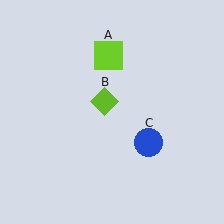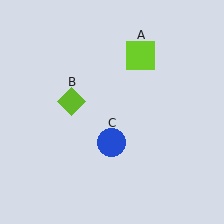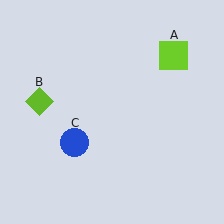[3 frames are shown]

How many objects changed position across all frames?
3 objects changed position: lime square (object A), lime diamond (object B), blue circle (object C).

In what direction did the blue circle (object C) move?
The blue circle (object C) moved left.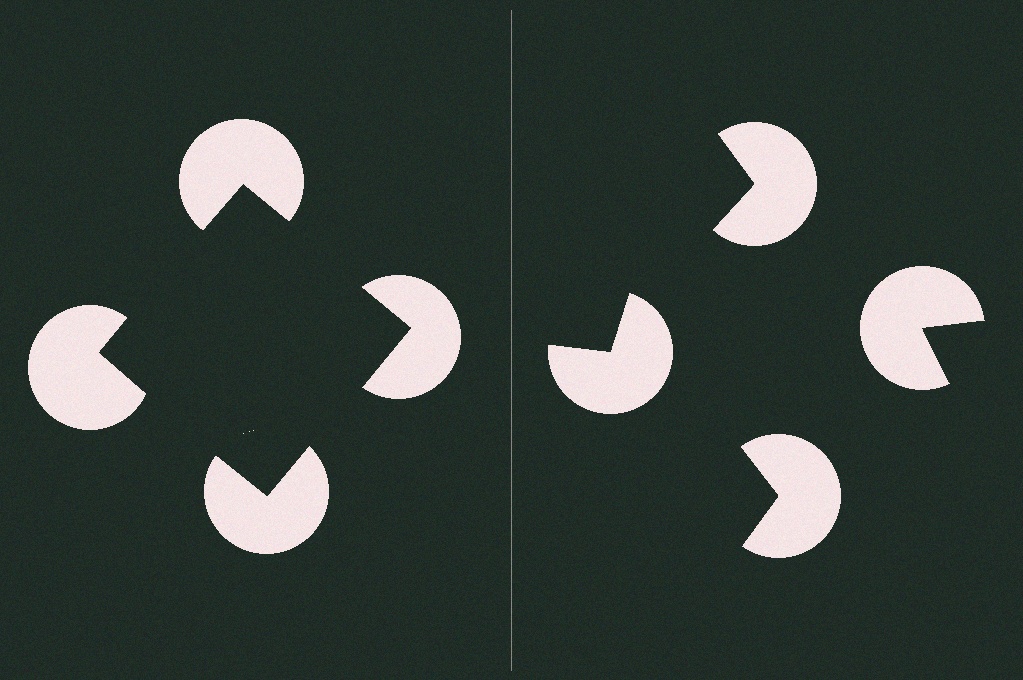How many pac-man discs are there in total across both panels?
8 — 4 on each side.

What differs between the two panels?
The pac-man discs are positioned identically on both sides; only the wedge orientations differ. On the left they align to a square; on the right they are misaligned.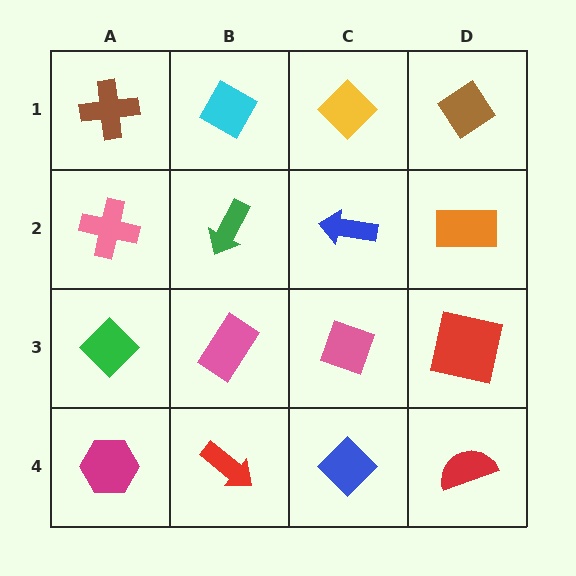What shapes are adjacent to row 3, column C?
A blue arrow (row 2, column C), a blue diamond (row 4, column C), a pink rectangle (row 3, column B), a red square (row 3, column D).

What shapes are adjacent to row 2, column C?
A yellow diamond (row 1, column C), a pink diamond (row 3, column C), a green arrow (row 2, column B), an orange rectangle (row 2, column D).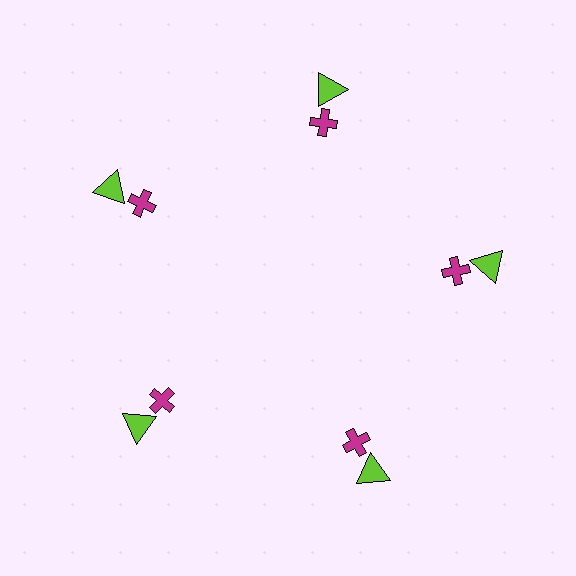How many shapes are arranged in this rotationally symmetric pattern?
There are 10 shapes, arranged in 5 groups of 2.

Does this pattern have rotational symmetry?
Yes, this pattern has 5-fold rotational symmetry. It looks the same after rotating 72 degrees around the center.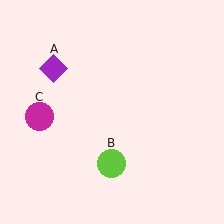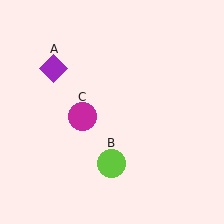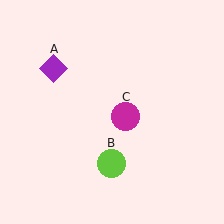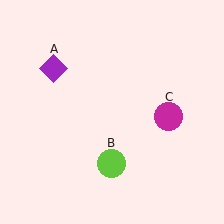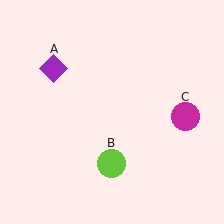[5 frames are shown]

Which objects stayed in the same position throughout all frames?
Purple diamond (object A) and lime circle (object B) remained stationary.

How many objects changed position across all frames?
1 object changed position: magenta circle (object C).